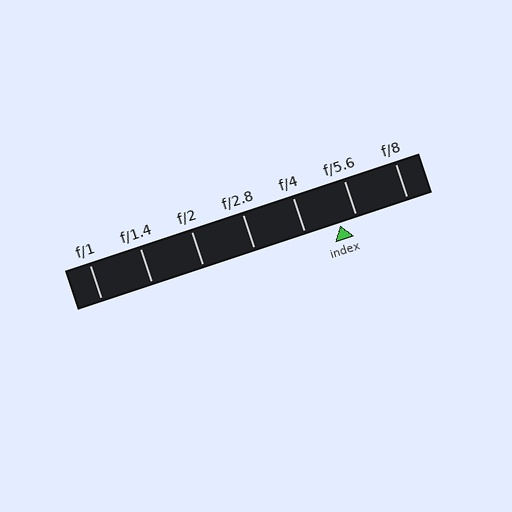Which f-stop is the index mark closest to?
The index mark is closest to f/5.6.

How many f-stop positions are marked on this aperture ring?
There are 7 f-stop positions marked.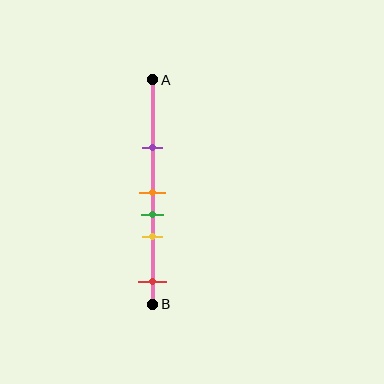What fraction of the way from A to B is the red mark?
The red mark is approximately 90% (0.9) of the way from A to B.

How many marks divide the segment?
There are 5 marks dividing the segment.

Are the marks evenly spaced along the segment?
No, the marks are not evenly spaced.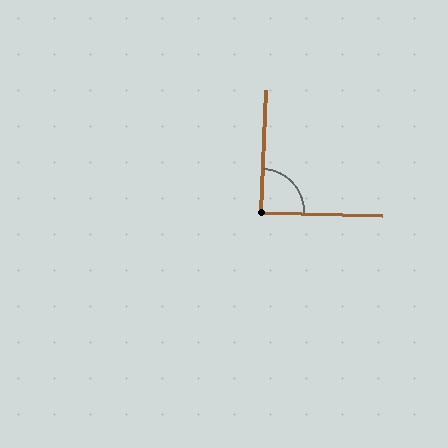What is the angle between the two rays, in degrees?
Approximately 89 degrees.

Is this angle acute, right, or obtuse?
It is approximately a right angle.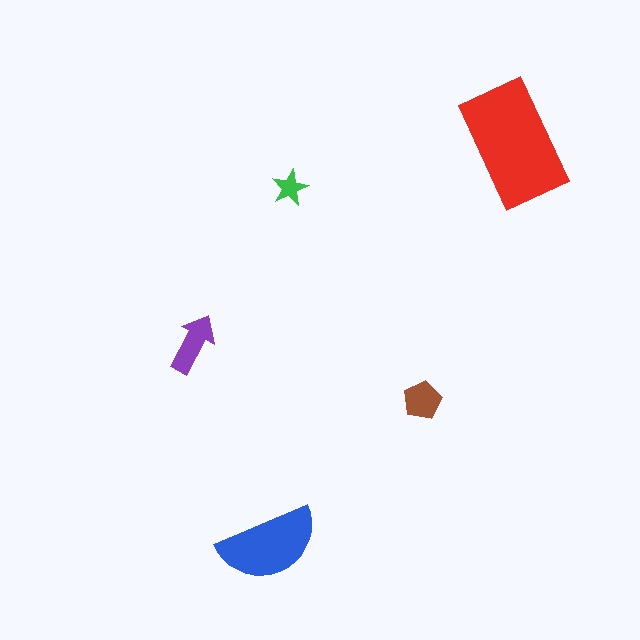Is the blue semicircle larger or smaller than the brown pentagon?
Larger.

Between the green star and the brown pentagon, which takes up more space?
The brown pentagon.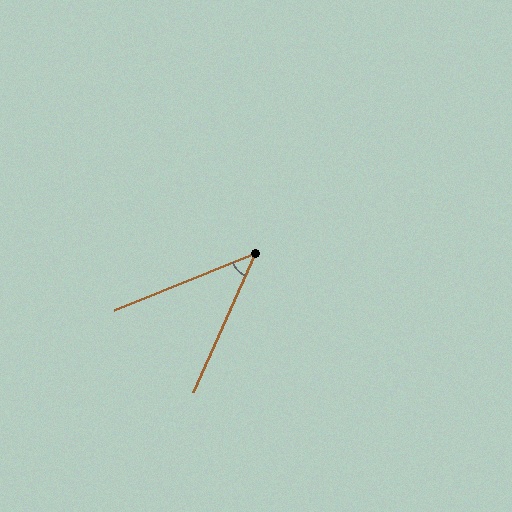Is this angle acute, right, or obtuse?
It is acute.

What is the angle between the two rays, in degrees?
Approximately 44 degrees.